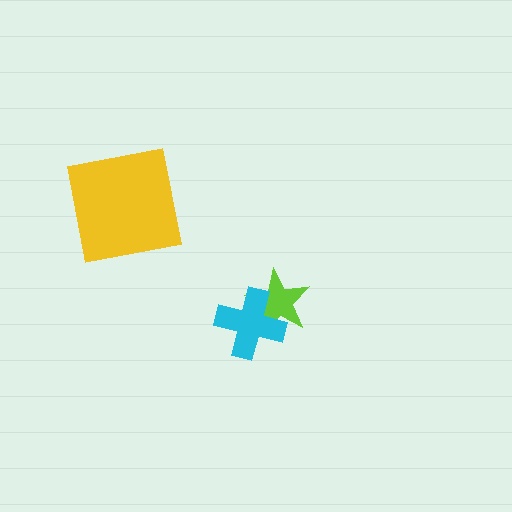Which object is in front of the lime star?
The cyan cross is in front of the lime star.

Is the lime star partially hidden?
Yes, it is partially covered by another shape.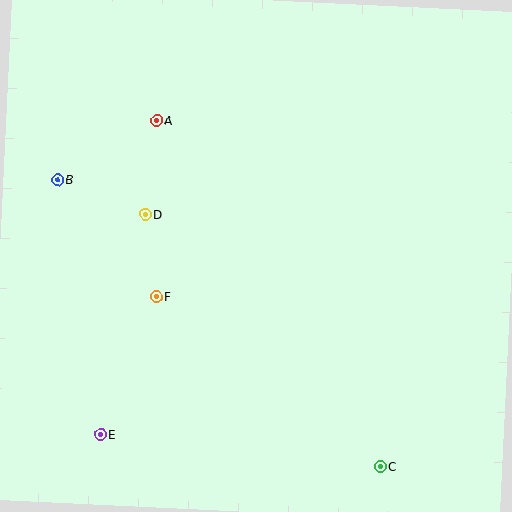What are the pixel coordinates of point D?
Point D is at (145, 214).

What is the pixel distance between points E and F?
The distance between E and F is 149 pixels.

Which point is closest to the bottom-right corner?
Point C is closest to the bottom-right corner.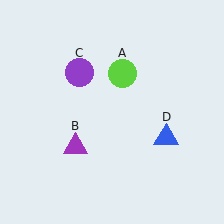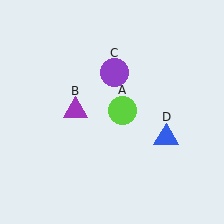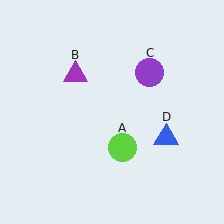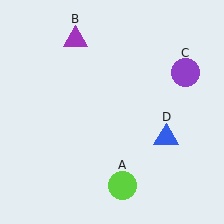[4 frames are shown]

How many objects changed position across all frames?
3 objects changed position: lime circle (object A), purple triangle (object B), purple circle (object C).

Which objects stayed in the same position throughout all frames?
Blue triangle (object D) remained stationary.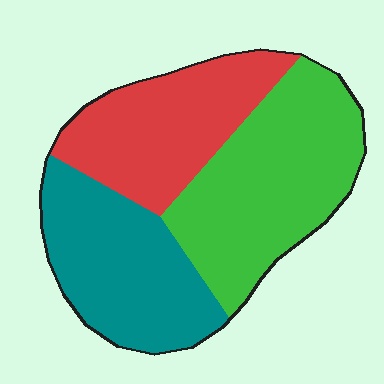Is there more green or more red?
Green.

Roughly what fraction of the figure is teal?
Teal takes up about one third (1/3) of the figure.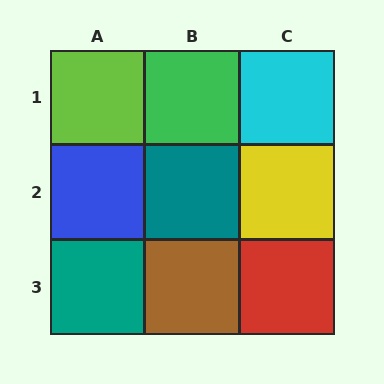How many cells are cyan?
1 cell is cyan.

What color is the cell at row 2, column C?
Yellow.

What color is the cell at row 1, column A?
Lime.